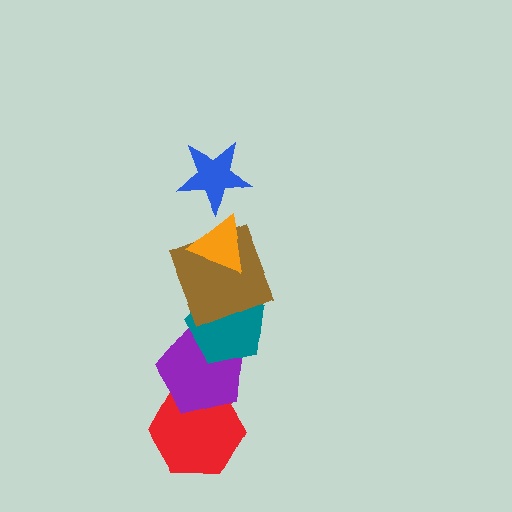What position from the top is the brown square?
The brown square is 3rd from the top.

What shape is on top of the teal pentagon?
The brown square is on top of the teal pentagon.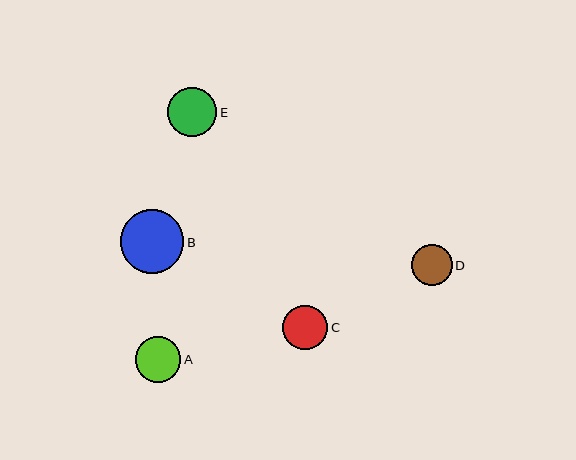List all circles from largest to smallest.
From largest to smallest: B, E, A, C, D.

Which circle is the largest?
Circle B is the largest with a size of approximately 63 pixels.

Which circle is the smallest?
Circle D is the smallest with a size of approximately 41 pixels.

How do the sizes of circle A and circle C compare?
Circle A and circle C are approximately the same size.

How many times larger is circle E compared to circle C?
Circle E is approximately 1.1 times the size of circle C.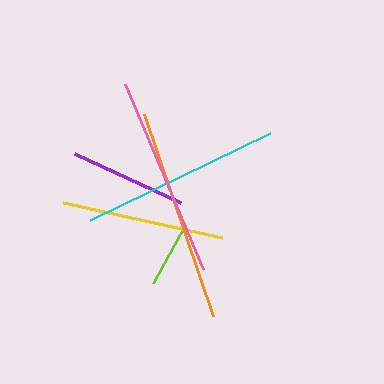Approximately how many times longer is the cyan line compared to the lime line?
The cyan line is approximately 3.0 times the length of the lime line.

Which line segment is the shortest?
The lime line is the shortest at approximately 67 pixels.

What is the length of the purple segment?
The purple segment is approximately 117 pixels long.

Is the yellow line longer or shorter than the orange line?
The orange line is longer than the yellow line.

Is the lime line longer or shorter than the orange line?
The orange line is longer than the lime line.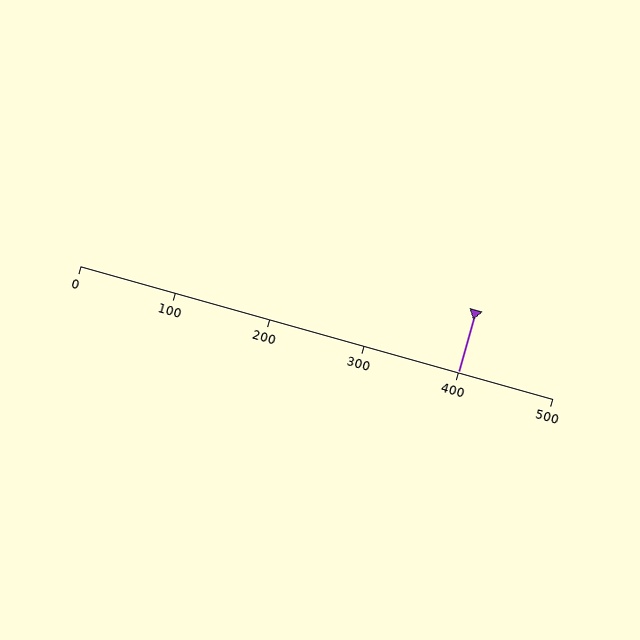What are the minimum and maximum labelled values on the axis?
The axis runs from 0 to 500.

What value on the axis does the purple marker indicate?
The marker indicates approximately 400.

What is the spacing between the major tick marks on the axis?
The major ticks are spaced 100 apart.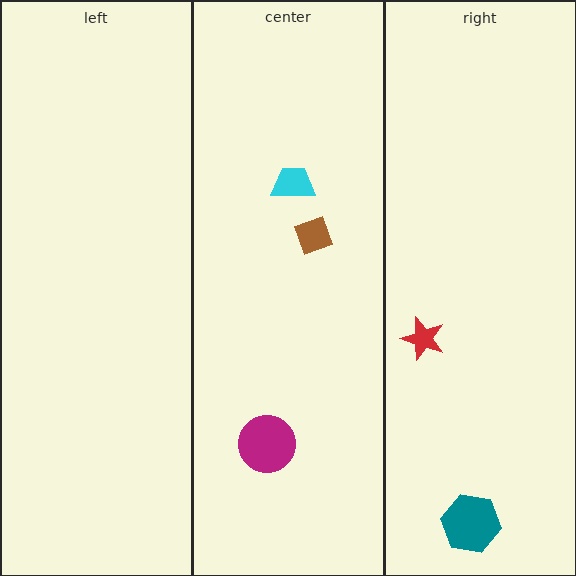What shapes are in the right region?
The teal hexagon, the red star.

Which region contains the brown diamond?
The center region.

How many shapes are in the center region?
3.